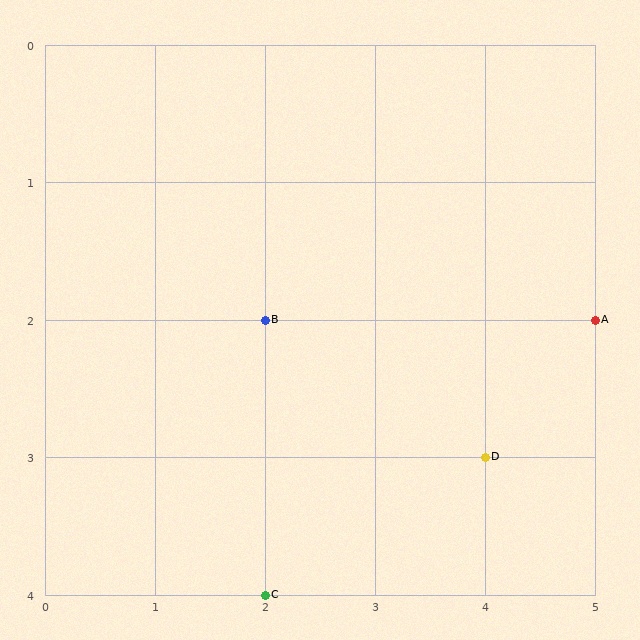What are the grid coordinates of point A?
Point A is at grid coordinates (5, 2).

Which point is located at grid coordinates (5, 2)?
Point A is at (5, 2).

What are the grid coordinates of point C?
Point C is at grid coordinates (2, 4).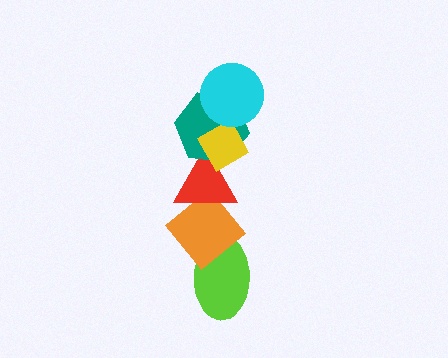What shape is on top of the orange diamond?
The red triangle is on top of the orange diamond.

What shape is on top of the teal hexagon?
The yellow diamond is on top of the teal hexagon.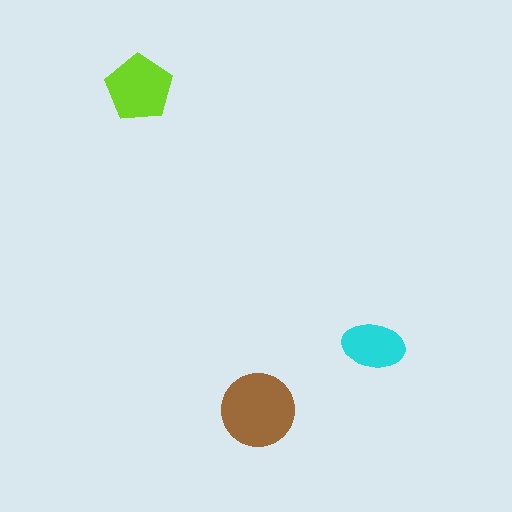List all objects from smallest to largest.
The cyan ellipse, the lime pentagon, the brown circle.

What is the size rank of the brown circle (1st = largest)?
1st.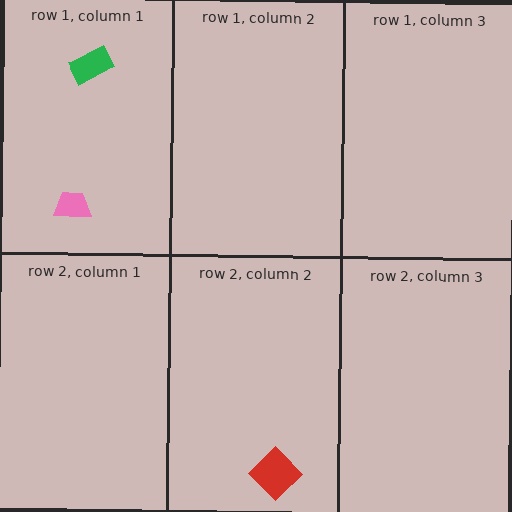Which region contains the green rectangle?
The row 1, column 1 region.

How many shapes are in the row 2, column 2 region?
1.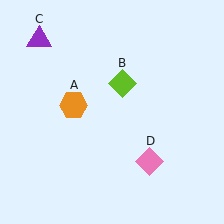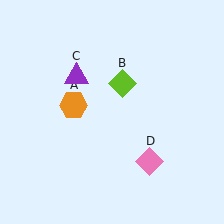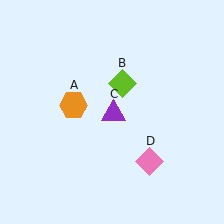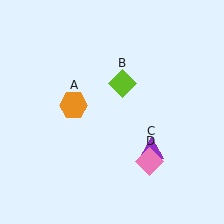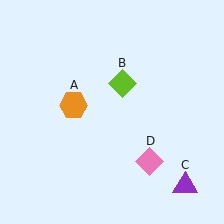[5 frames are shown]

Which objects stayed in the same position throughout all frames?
Orange hexagon (object A) and lime diamond (object B) and pink diamond (object D) remained stationary.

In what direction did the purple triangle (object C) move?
The purple triangle (object C) moved down and to the right.